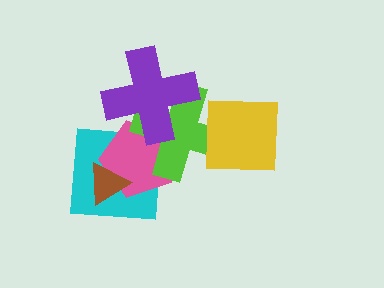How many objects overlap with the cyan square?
3 objects overlap with the cyan square.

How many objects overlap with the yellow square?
1 object overlaps with the yellow square.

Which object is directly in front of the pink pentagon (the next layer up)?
The lime cross is directly in front of the pink pentagon.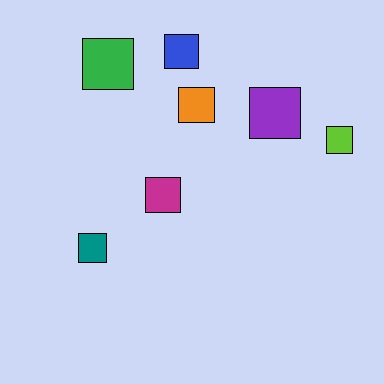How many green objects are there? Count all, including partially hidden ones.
There is 1 green object.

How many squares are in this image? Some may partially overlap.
There are 7 squares.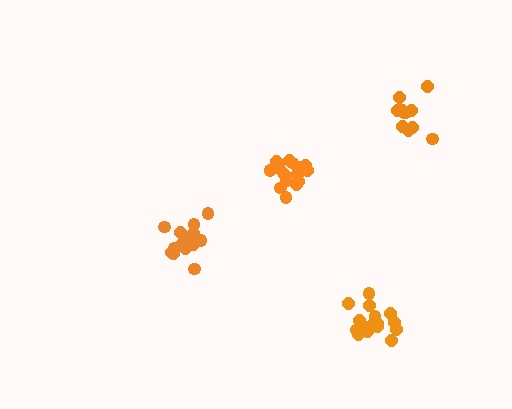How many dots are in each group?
Group 1: 17 dots, Group 2: 12 dots, Group 3: 17 dots, Group 4: 15 dots (61 total).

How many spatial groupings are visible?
There are 4 spatial groupings.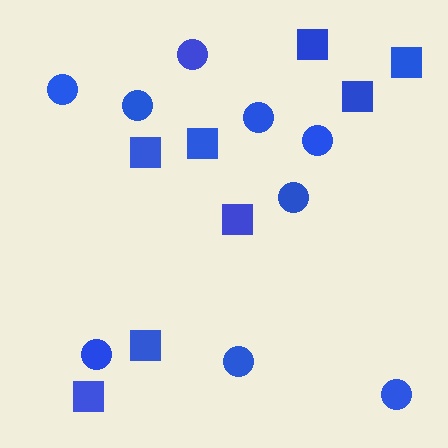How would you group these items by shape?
There are 2 groups: one group of circles (9) and one group of squares (8).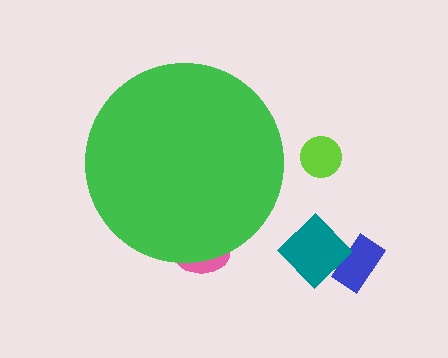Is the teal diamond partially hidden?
No, the teal diamond is fully visible.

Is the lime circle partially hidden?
No, the lime circle is fully visible.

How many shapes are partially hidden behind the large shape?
1 shape is partially hidden.